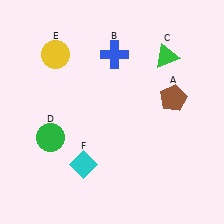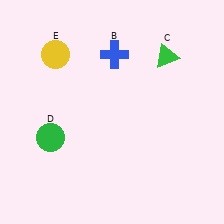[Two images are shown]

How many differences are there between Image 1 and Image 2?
There are 2 differences between the two images.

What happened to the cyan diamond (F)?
The cyan diamond (F) was removed in Image 2. It was in the bottom-left area of Image 1.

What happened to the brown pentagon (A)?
The brown pentagon (A) was removed in Image 2. It was in the top-right area of Image 1.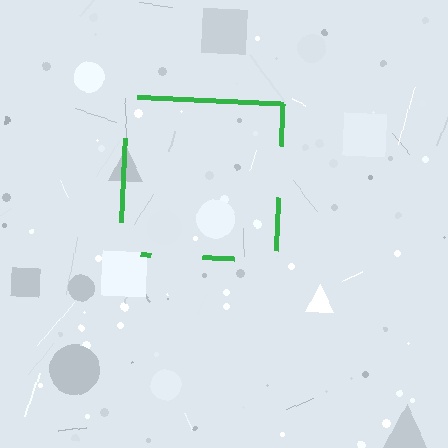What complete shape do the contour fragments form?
The contour fragments form a square.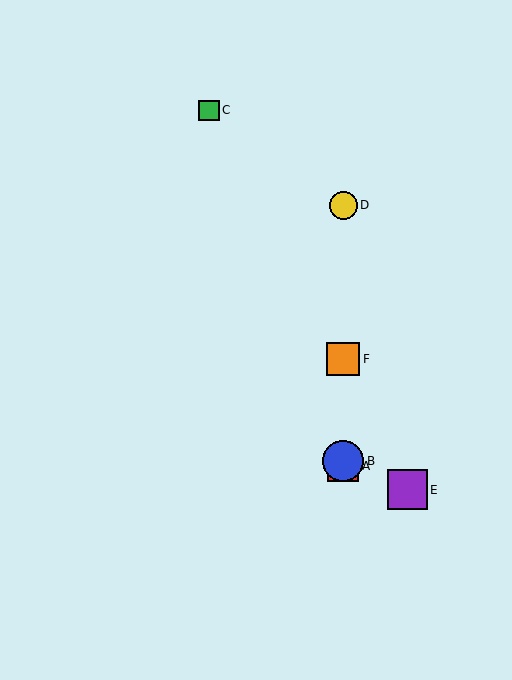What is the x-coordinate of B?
Object B is at x≈343.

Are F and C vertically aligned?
No, F is at x≈343 and C is at x≈209.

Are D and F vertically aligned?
Yes, both are at x≈343.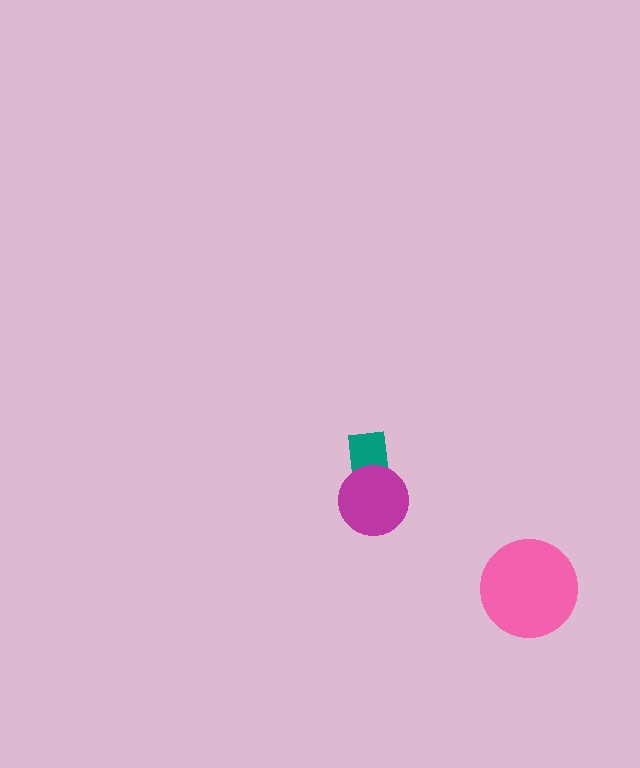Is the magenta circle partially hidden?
No, no other shape covers it.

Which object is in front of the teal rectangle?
The magenta circle is in front of the teal rectangle.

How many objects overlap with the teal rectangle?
1 object overlaps with the teal rectangle.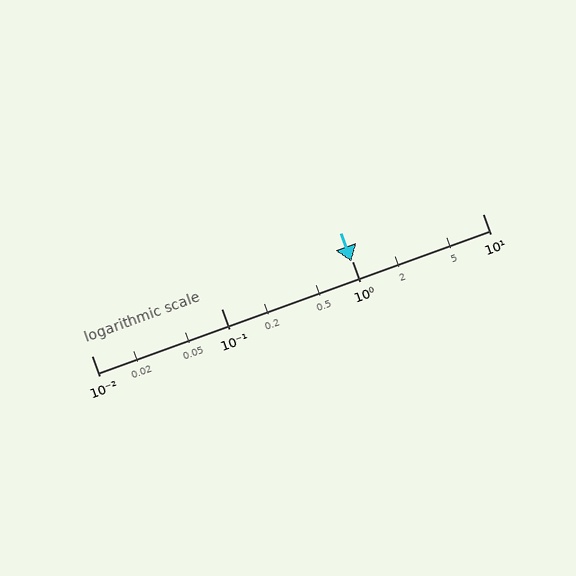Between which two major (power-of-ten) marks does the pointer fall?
The pointer is between 0.1 and 1.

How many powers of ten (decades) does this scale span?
The scale spans 3 decades, from 0.01 to 10.